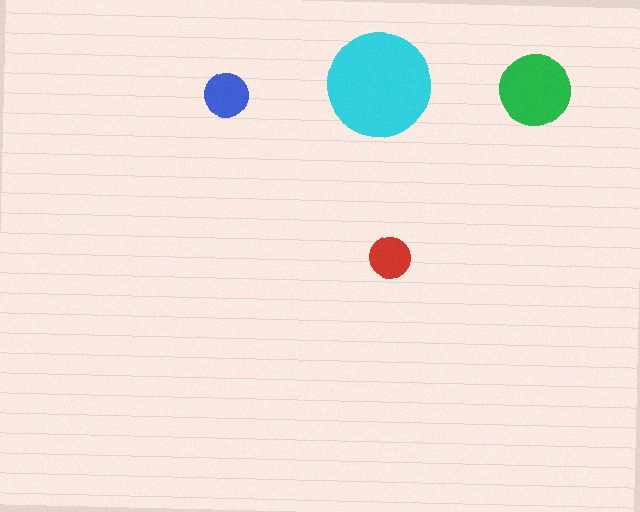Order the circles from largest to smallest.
the cyan one, the green one, the blue one, the red one.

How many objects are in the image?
There are 4 objects in the image.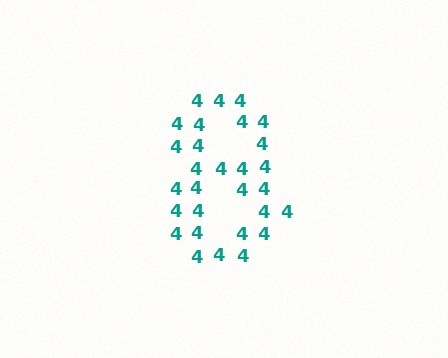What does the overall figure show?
The overall figure shows the digit 8.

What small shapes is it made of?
It is made of small digit 4's.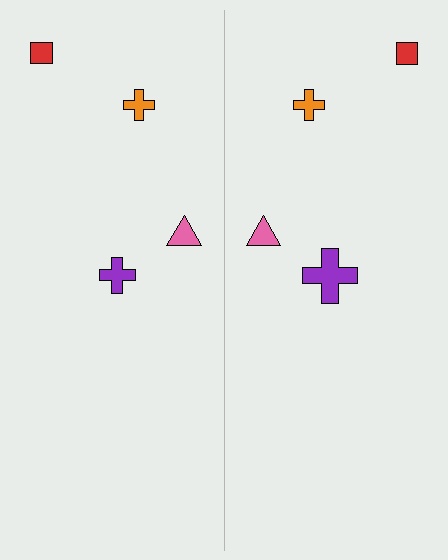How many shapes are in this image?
There are 8 shapes in this image.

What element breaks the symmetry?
The purple cross on the right side has a different size than its mirror counterpart.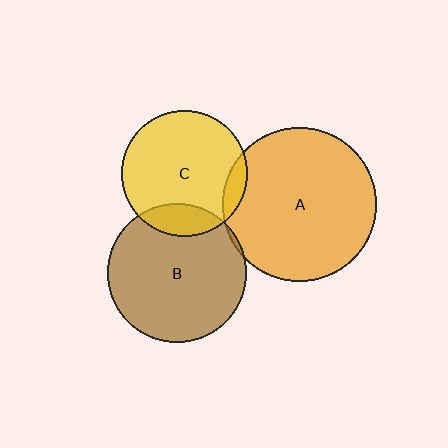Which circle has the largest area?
Circle A (orange).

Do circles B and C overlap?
Yes.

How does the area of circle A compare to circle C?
Approximately 1.5 times.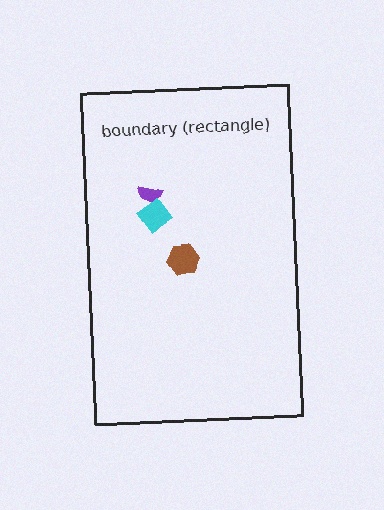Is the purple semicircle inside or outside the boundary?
Inside.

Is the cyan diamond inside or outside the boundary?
Inside.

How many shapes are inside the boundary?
3 inside, 0 outside.